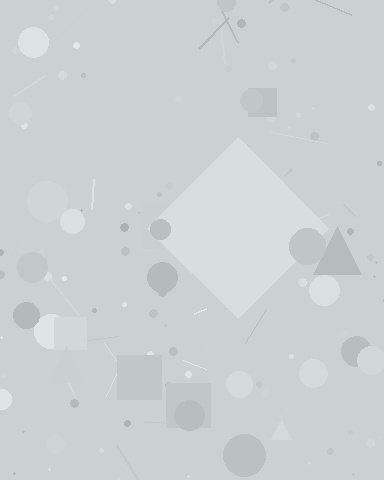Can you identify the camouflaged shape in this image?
The camouflaged shape is a diamond.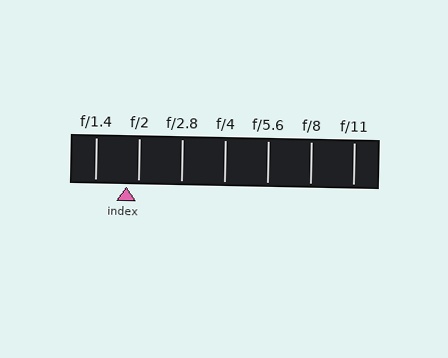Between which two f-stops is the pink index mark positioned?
The index mark is between f/1.4 and f/2.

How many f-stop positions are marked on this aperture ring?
There are 7 f-stop positions marked.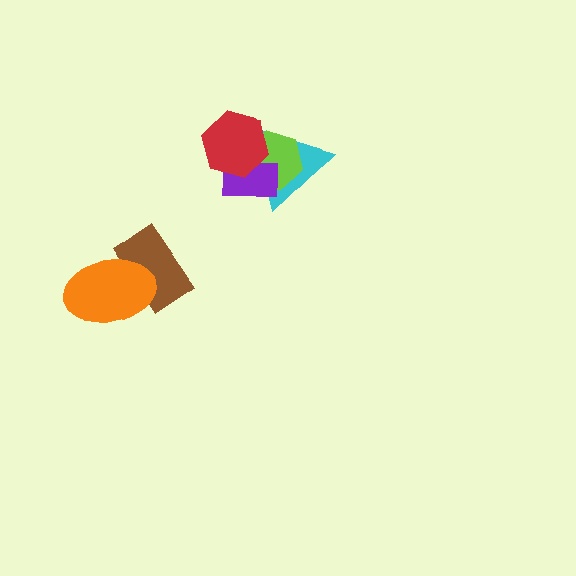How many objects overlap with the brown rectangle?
1 object overlaps with the brown rectangle.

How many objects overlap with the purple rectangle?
3 objects overlap with the purple rectangle.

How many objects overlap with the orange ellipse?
1 object overlaps with the orange ellipse.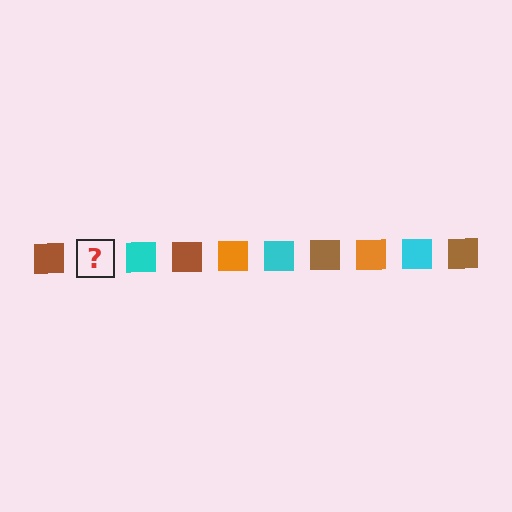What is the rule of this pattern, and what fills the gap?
The rule is that the pattern cycles through brown, orange, cyan squares. The gap should be filled with an orange square.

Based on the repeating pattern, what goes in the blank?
The blank should be an orange square.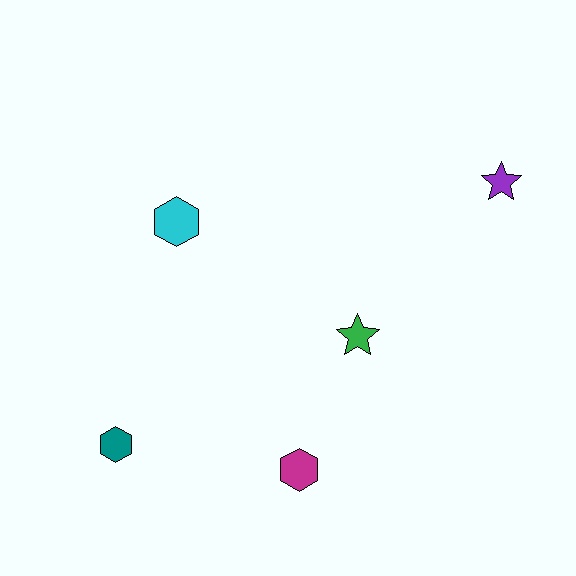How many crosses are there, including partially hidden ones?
There are no crosses.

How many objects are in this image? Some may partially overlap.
There are 5 objects.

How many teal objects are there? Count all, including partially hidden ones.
There is 1 teal object.